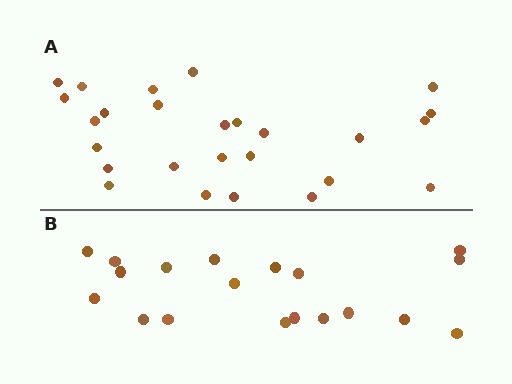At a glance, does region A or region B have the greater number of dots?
Region A (the top region) has more dots.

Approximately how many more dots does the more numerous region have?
Region A has roughly 8 or so more dots than region B.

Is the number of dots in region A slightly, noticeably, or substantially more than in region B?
Region A has noticeably more, but not dramatically so. The ratio is roughly 1.4 to 1.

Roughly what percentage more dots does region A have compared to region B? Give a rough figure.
About 35% more.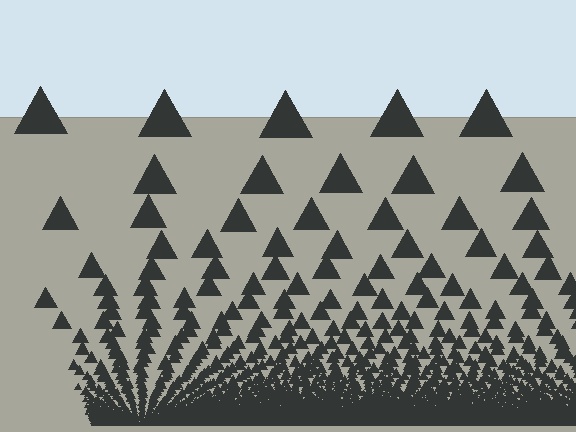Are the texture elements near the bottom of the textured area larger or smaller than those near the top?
Smaller. The gradient is inverted — elements near the bottom are smaller and denser.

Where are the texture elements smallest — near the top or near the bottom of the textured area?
Near the bottom.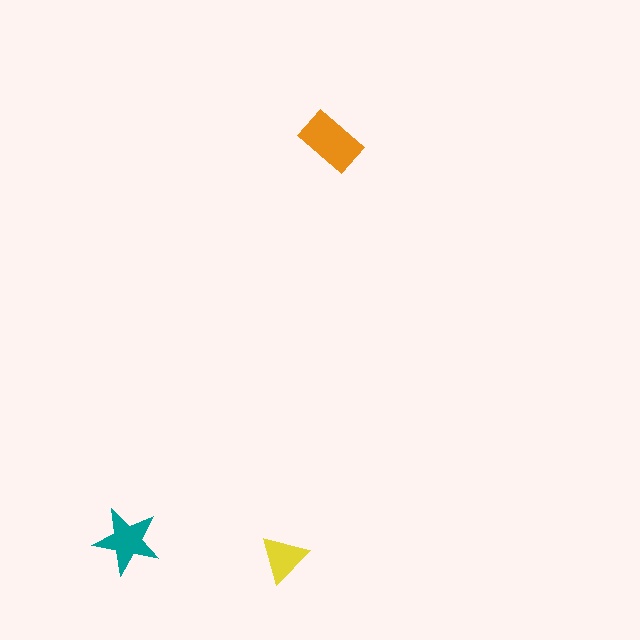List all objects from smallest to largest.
The yellow triangle, the teal star, the orange rectangle.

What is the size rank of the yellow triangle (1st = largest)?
3rd.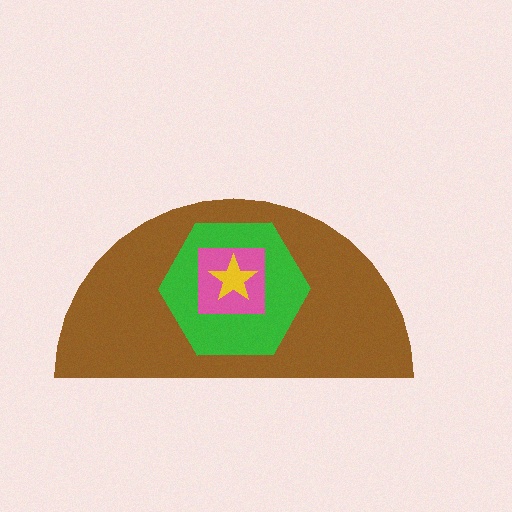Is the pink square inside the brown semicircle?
Yes.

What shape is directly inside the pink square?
The yellow star.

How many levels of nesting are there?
4.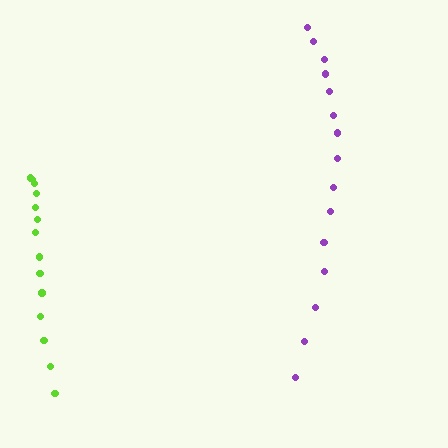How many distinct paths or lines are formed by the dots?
There are 2 distinct paths.